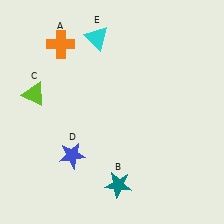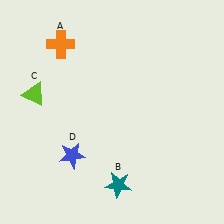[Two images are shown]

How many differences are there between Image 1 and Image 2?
There is 1 difference between the two images.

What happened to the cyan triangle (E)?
The cyan triangle (E) was removed in Image 2. It was in the top-left area of Image 1.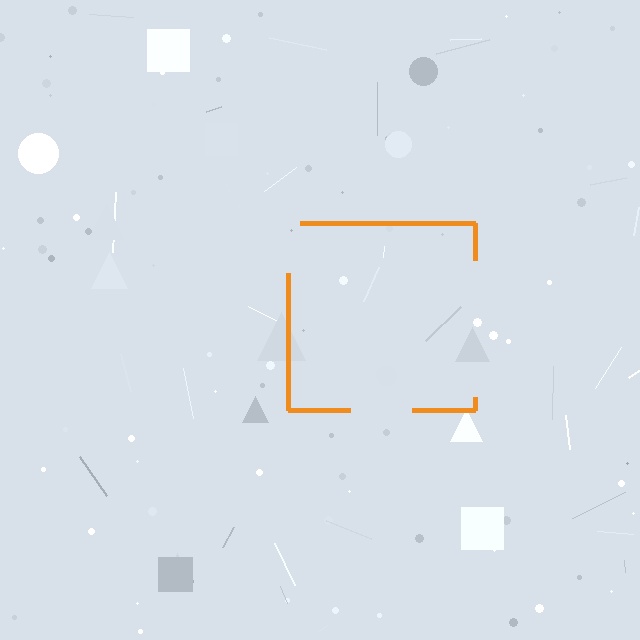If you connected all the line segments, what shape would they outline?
They would outline a square.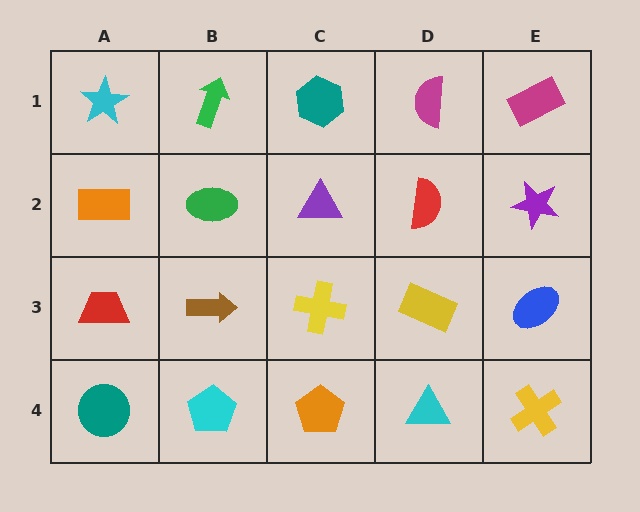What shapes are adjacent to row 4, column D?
A yellow rectangle (row 3, column D), an orange pentagon (row 4, column C), a yellow cross (row 4, column E).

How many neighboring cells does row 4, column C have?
3.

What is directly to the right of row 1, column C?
A magenta semicircle.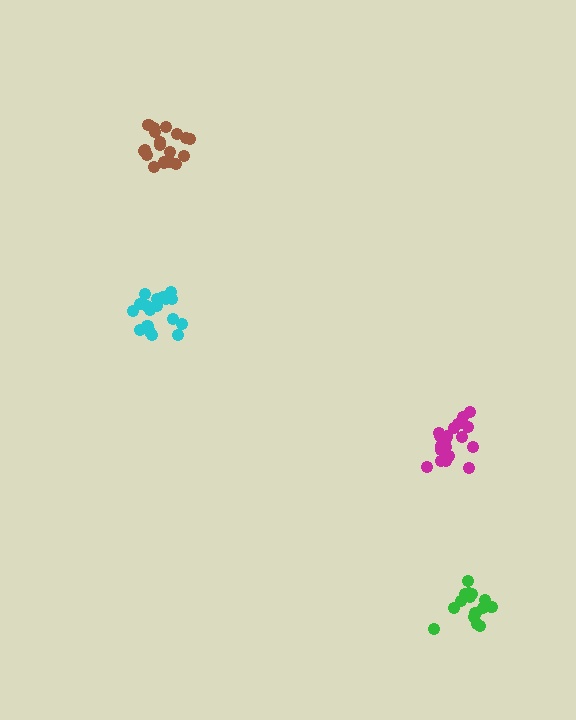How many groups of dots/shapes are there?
There are 4 groups.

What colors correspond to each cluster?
The clusters are colored: magenta, brown, cyan, green.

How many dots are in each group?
Group 1: 20 dots, Group 2: 18 dots, Group 3: 19 dots, Group 4: 15 dots (72 total).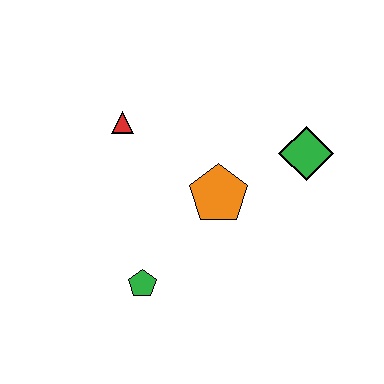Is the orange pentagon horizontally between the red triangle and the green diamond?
Yes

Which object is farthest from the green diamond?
The green pentagon is farthest from the green diamond.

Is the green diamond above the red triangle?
No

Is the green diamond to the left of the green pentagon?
No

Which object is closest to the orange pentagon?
The green diamond is closest to the orange pentagon.